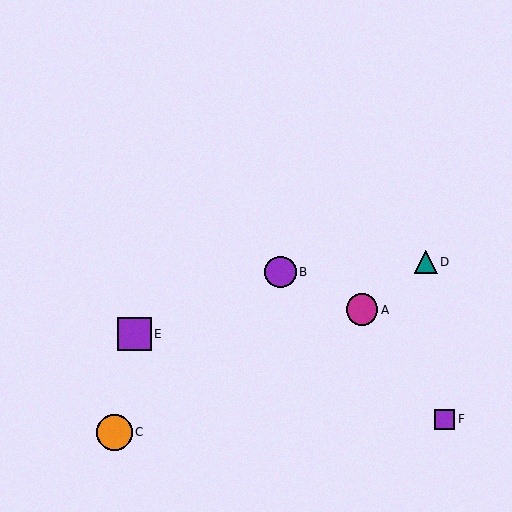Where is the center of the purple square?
The center of the purple square is at (445, 419).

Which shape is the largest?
The orange circle (labeled C) is the largest.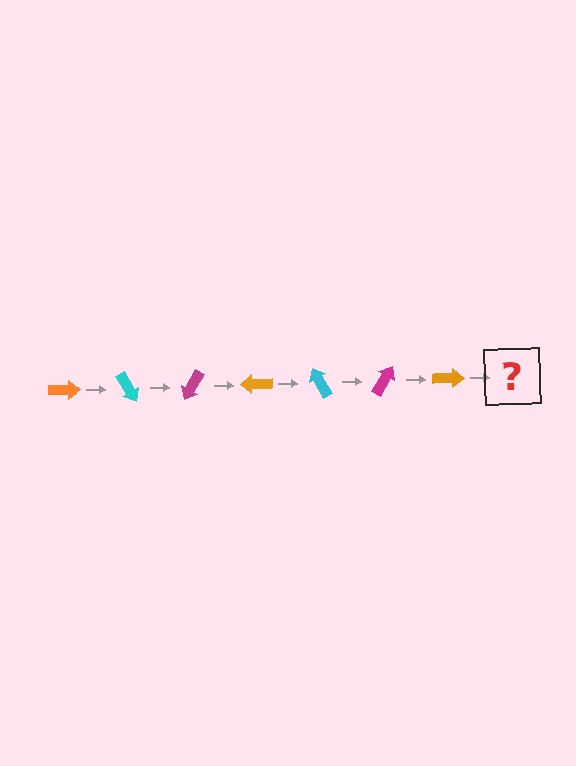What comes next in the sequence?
The next element should be a cyan arrow, rotated 420 degrees from the start.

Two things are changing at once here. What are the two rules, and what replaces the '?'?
The two rules are that it rotates 60 degrees each step and the color cycles through orange, cyan, and magenta. The '?' should be a cyan arrow, rotated 420 degrees from the start.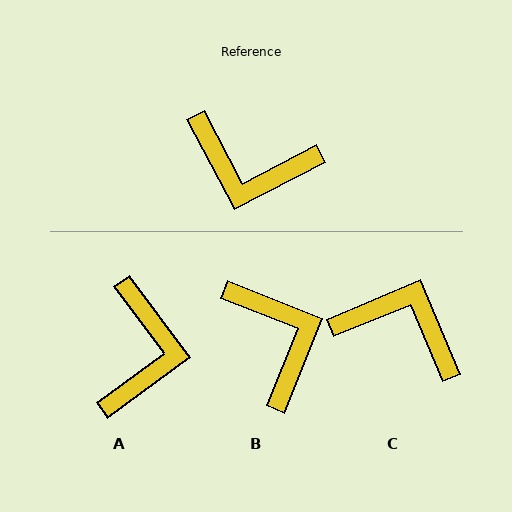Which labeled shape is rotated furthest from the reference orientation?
C, about 175 degrees away.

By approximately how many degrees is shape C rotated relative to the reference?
Approximately 175 degrees counter-clockwise.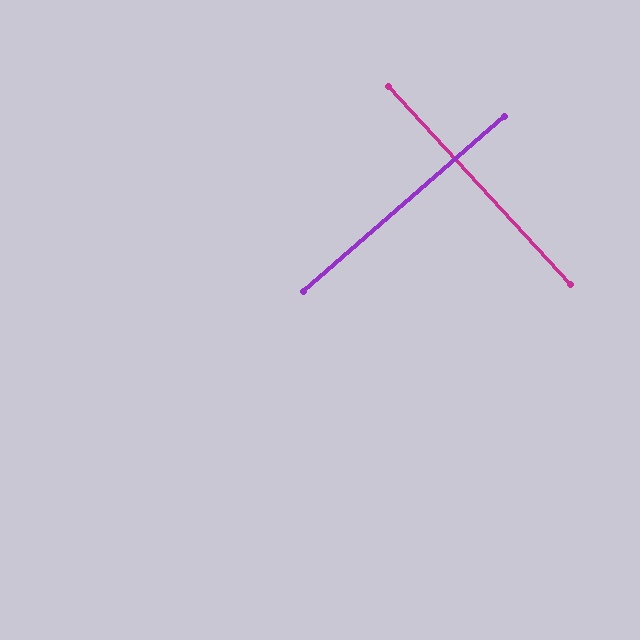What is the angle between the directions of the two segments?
Approximately 88 degrees.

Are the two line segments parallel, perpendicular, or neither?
Perpendicular — they meet at approximately 88°.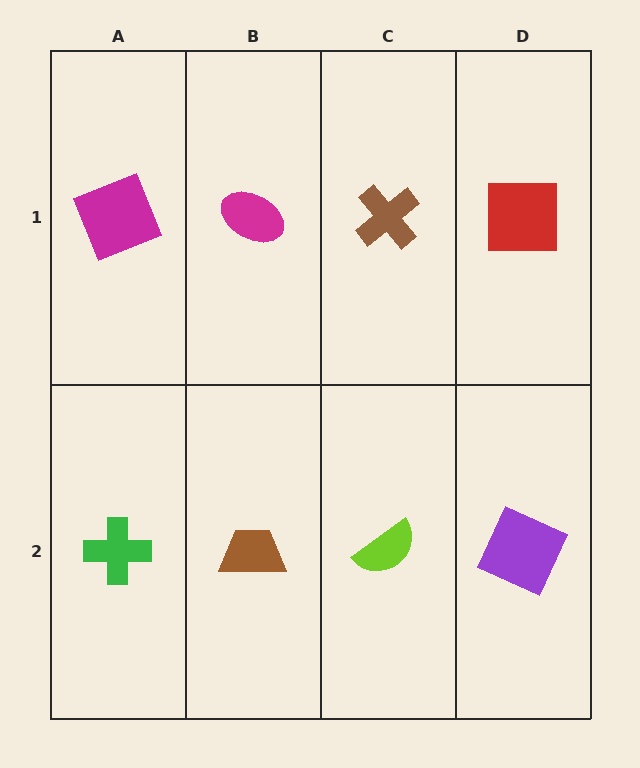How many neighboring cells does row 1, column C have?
3.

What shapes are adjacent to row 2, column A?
A magenta square (row 1, column A), a brown trapezoid (row 2, column B).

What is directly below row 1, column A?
A green cross.